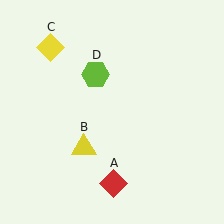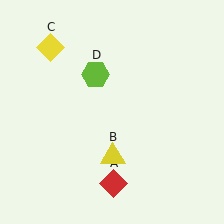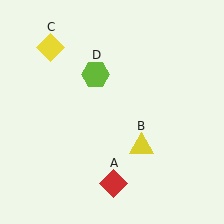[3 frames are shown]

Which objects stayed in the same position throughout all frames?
Red diamond (object A) and yellow diamond (object C) and lime hexagon (object D) remained stationary.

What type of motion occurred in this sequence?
The yellow triangle (object B) rotated counterclockwise around the center of the scene.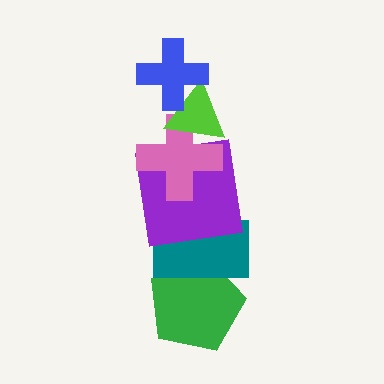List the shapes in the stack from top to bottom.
From top to bottom: the blue cross, the lime triangle, the pink cross, the purple square, the teal rectangle, the green pentagon.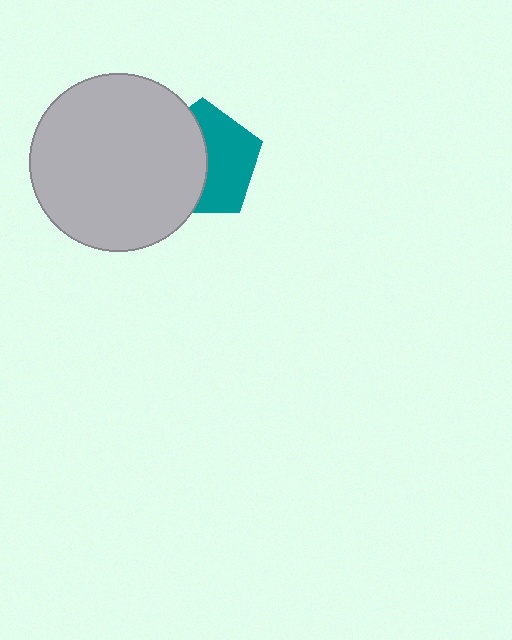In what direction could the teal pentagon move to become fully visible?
The teal pentagon could move right. That would shift it out from behind the light gray circle entirely.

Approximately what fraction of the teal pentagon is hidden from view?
Roughly 49% of the teal pentagon is hidden behind the light gray circle.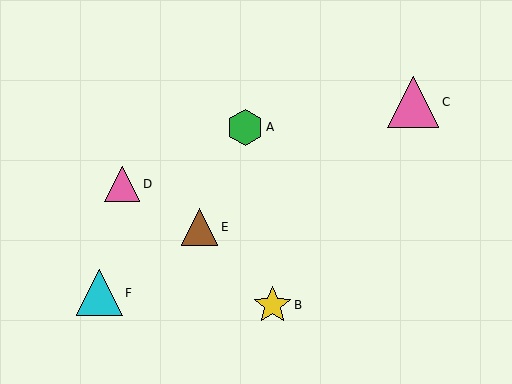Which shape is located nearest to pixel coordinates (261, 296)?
The yellow star (labeled B) at (273, 305) is nearest to that location.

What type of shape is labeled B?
Shape B is a yellow star.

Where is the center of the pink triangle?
The center of the pink triangle is at (413, 102).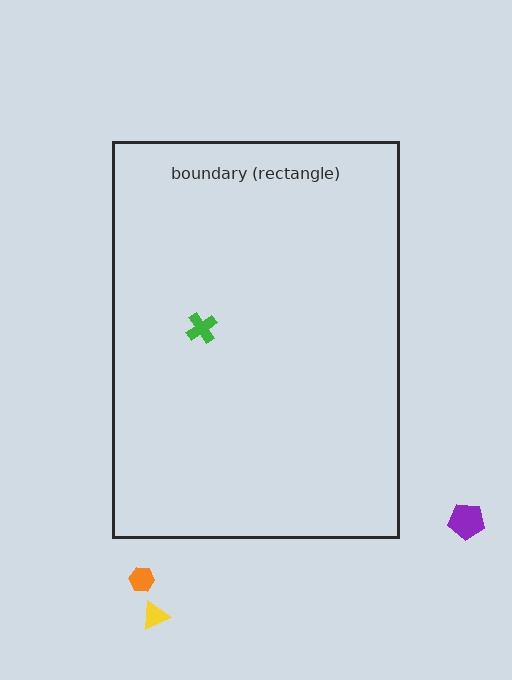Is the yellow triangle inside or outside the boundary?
Outside.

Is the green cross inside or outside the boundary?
Inside.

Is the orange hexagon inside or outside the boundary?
Outside.